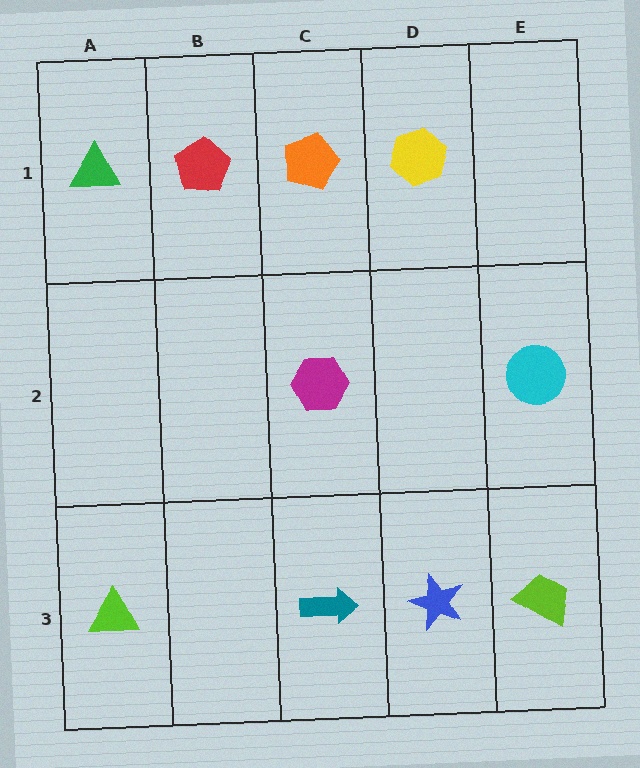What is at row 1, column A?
A green triangle.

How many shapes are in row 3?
4 shapes.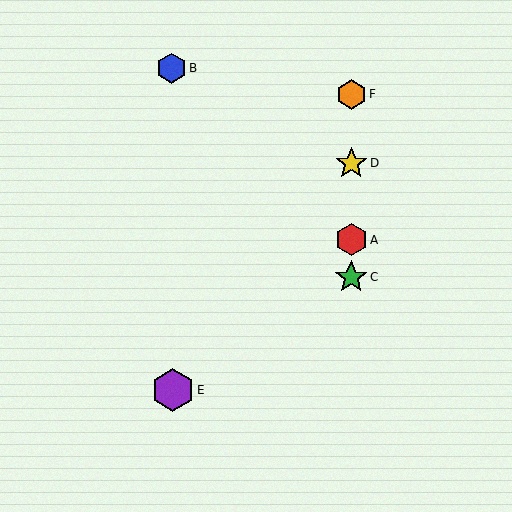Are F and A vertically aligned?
Yes, both are at x≈351.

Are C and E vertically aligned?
No, C is at x≈351 and E is at x≈173.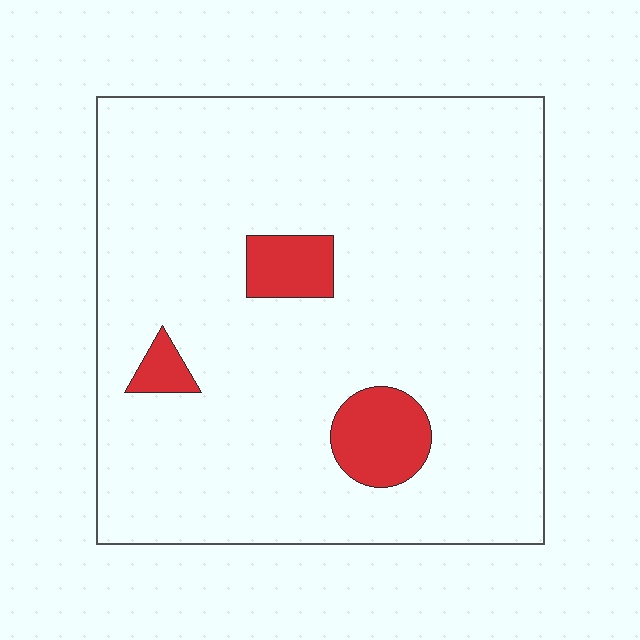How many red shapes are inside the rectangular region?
3.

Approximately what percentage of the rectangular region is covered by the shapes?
Approximately 10%.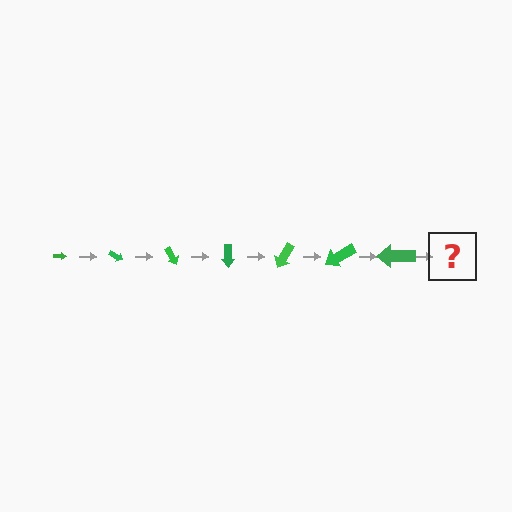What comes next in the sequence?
The next element should be an arrow, larger than the previous one and rotated 210 degrees from the start.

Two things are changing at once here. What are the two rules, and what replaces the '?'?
The two rules are that the arrow grows larger each step and it rotates 30 degrees each step. The '?' should be an arrow, larger than the previous one and rotated 210 degrees from the start.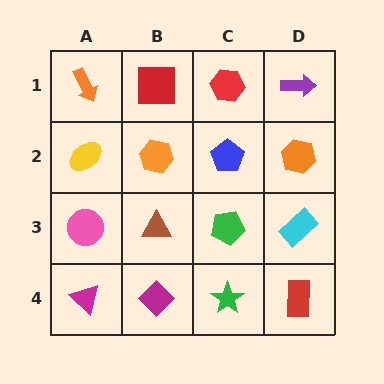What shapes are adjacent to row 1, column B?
An orange hexagon (row 2, column B), an orange arrow (row 1, column A), a red hexagon (row 1, column C).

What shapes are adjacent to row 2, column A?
An orange arrow (row 1, column A), a pink circle (row 3, column A), an orange hexagon (row 2, column B).